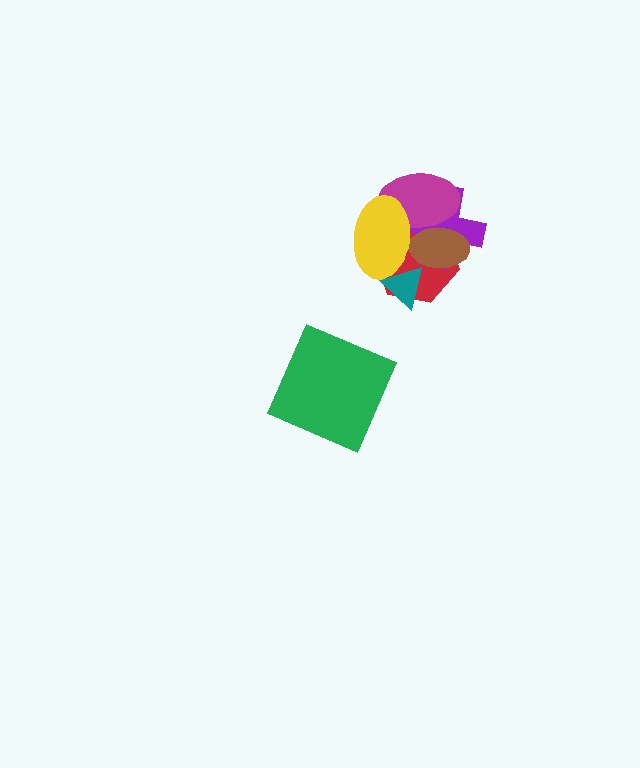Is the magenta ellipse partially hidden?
Yes, it is partially covered by another shape.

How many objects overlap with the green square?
0 objects overlap with the green square.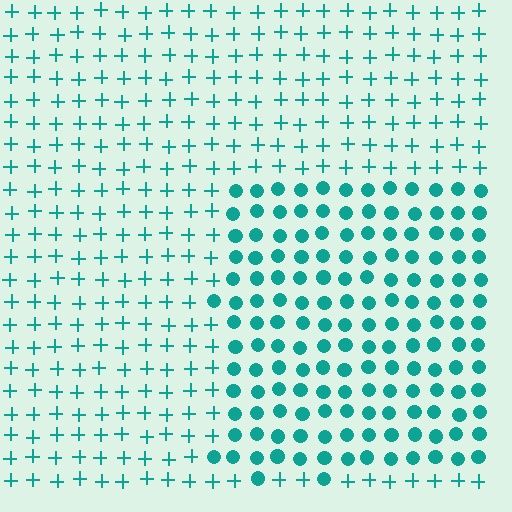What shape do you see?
I see a rectangle.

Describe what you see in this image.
The image is filled with small teal elements arranged in a uniform grid. A rectangle-shaped region contains circles, while the surrounding area contains plus signs. The boundary is defined purely by the change in element shape.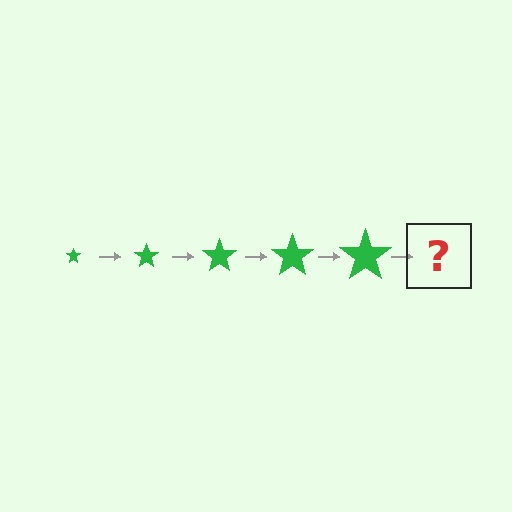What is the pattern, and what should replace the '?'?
The pattern is that the star gets progressively larger each step. The '?' should be a green star, larger than the previous one.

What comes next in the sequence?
The next element should be a green star, larger than the previous one.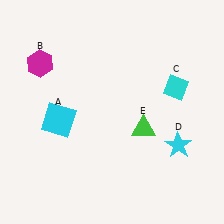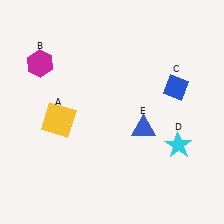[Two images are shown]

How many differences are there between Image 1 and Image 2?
There are 3 differences between the two images.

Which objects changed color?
A changed from cyan to yellow. C changed from cyan to blue. E changed from green to blue.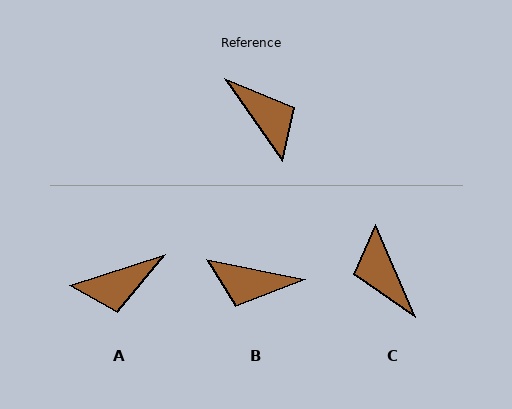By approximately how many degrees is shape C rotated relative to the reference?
Approximately 168 degrees counter-clockwise.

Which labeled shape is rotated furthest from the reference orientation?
C, about 168 degrees away.